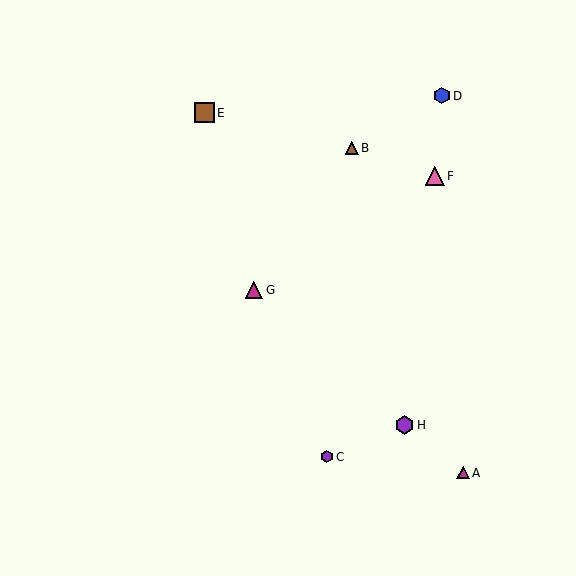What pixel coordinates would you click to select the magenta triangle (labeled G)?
Click at (254, 290) to select the magenta triangle G.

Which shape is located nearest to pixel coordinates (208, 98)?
The brown square (labeled E) at (204, 113) is nearest to that location.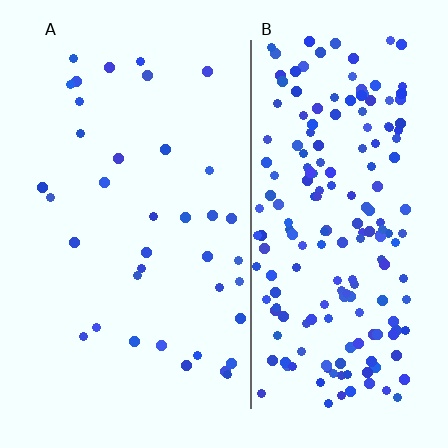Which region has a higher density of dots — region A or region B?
B (the right).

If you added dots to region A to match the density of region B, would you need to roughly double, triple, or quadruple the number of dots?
Approximately quadruple.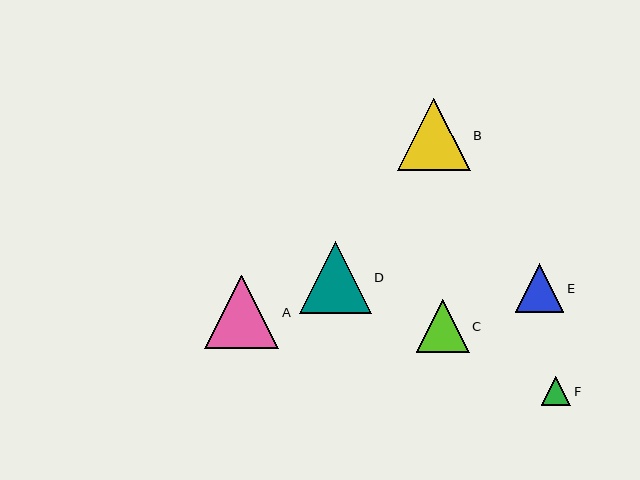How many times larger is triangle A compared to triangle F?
Triangle A is approximately 2.5 times the size of triangle F.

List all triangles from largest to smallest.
From largest to smallest: A, B, D, C, E, F.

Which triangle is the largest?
Triangle A is the largest with a size of approximately 74 pixels.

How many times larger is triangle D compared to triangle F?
Triangle D is approximately 2.5 times the size of triangle F.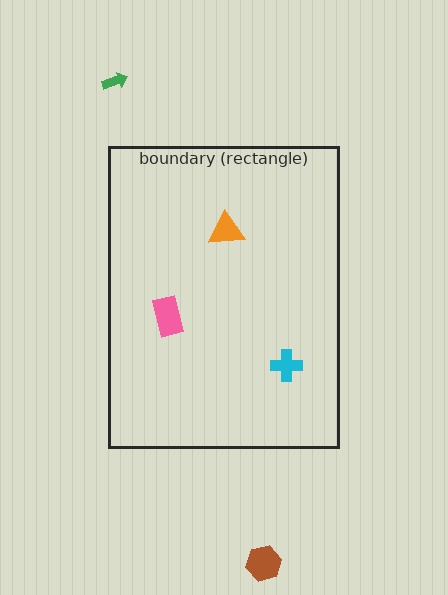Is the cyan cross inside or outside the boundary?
Inside.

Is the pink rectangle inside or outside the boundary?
Inside.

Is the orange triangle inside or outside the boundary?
Inside.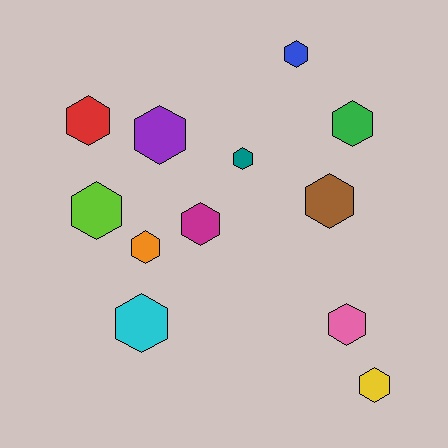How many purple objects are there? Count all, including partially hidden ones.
There is 1 purple object.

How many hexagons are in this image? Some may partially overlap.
There are 12 hexagons.